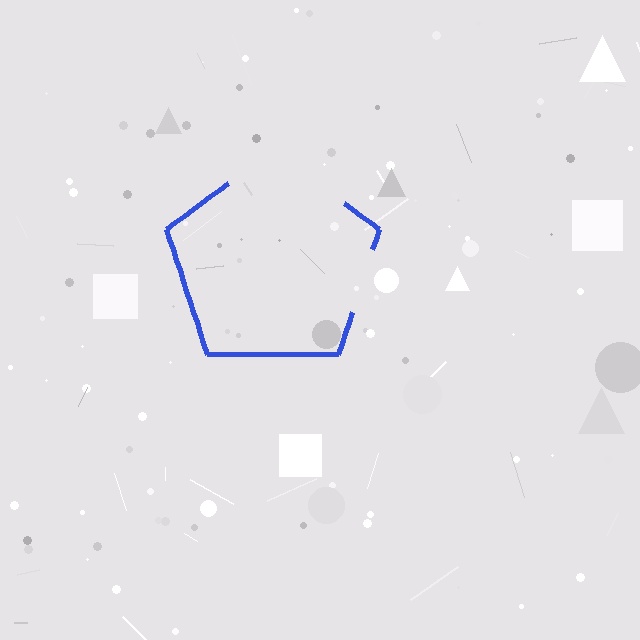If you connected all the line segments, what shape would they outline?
They would outline a pentagon.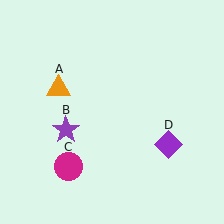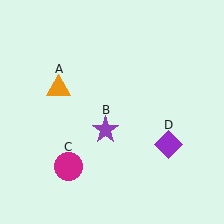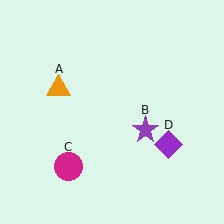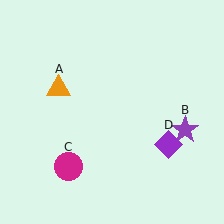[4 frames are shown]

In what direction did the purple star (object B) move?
The purple star (object B) moved right.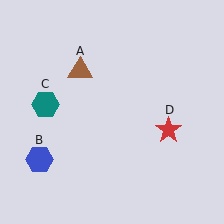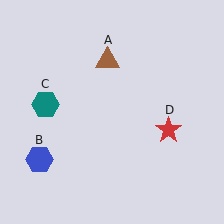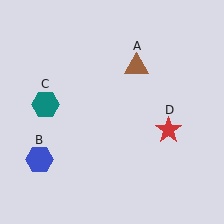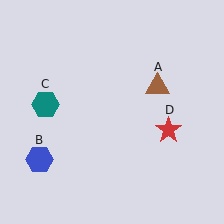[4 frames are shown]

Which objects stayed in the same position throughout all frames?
Blue hexagon (object B) and teal hexagon (object C) and red star (object D) remained stationary.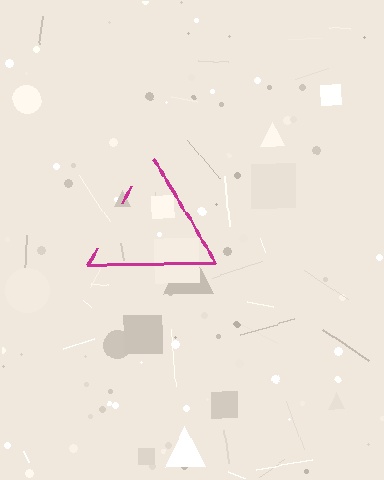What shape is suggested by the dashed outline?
The dashed outline suggests a triangle.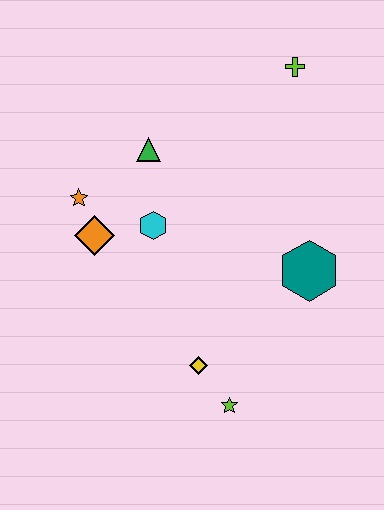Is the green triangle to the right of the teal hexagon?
No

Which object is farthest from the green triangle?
The lime star is farthest from the green triangle.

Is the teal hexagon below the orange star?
Yes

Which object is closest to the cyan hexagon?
The orange diamond is closest to the cyan hexagon.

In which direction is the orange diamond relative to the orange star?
The orange diamond is below the orange star.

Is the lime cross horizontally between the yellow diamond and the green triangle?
No